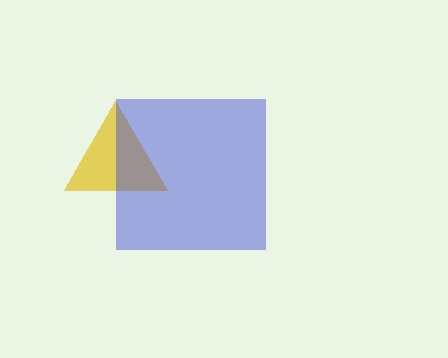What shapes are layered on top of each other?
The layered shapes are: a yellow triangle, a blue square.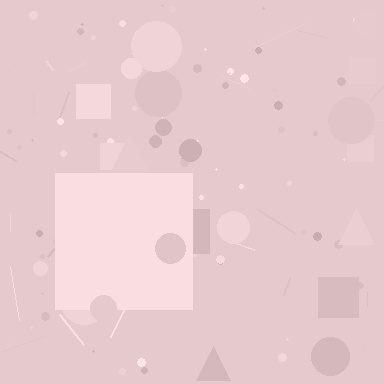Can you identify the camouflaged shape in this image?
The camouflaged shape is a square.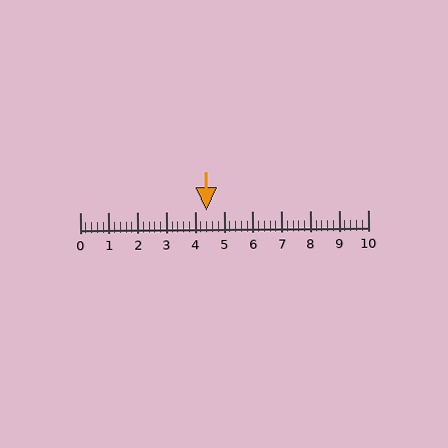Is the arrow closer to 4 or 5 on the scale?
The arrow is closer to 4.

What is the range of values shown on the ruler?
The ruler shows values from 0 to 10.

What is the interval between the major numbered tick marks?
The major tick marks are spaced 1 units apart.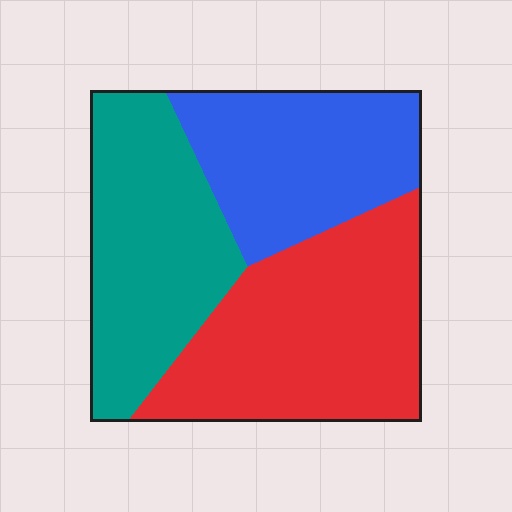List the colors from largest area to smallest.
From largest to smallest: red, teal, blue.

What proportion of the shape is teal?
Teal takes up between a sixth and a third of the shape.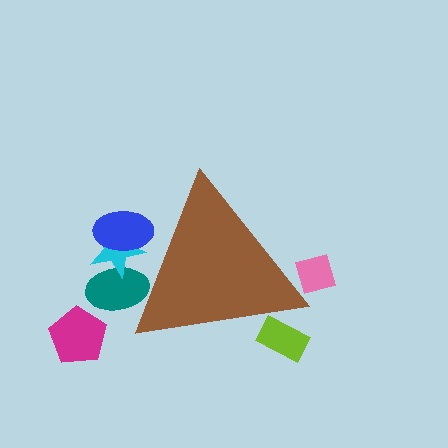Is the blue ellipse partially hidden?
Yes, the blue ellipse is partially hidden behind the brown triangle.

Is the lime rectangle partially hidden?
Yes, the lime rectangle is partially hidden behind the brown triangle.